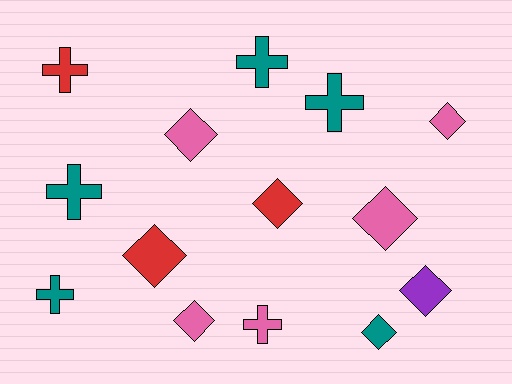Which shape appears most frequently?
Diamond, with 8 objects.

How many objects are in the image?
There are 14 objects.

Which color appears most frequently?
Pink, with 5 objects.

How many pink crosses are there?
There is 1 pink cross.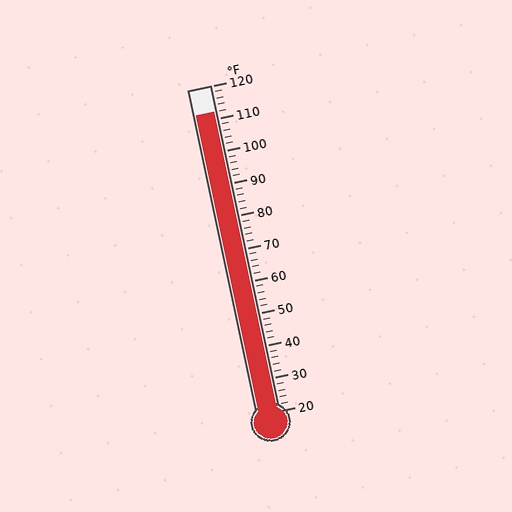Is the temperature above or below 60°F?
The temperature is above 60°F.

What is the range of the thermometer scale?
The thermometer scale ranges from 20°F to 120°F.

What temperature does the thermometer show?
The thermometer shows approximately 112°F.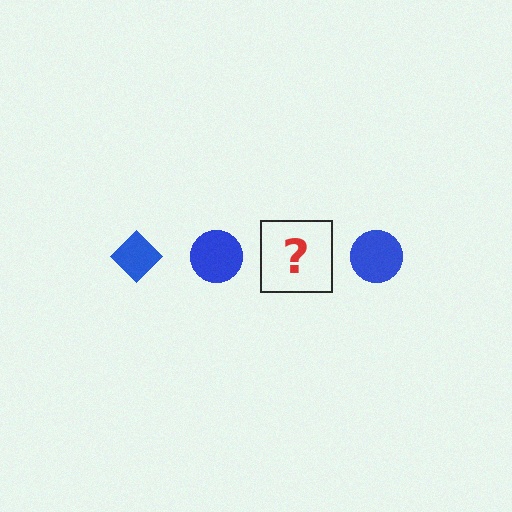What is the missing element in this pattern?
The missing element is a blue diamond.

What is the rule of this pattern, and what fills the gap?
The rule is that the pattern cycles through diamond, circle shapes in blue. The gap should be filled with a blue diamond.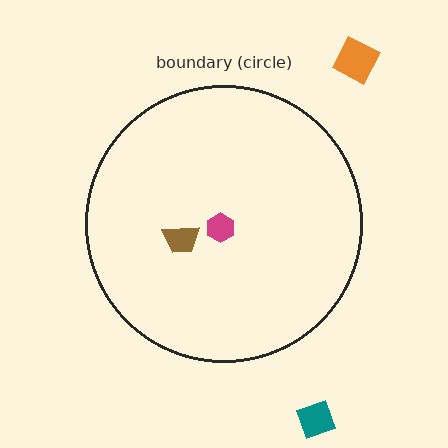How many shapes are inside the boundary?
2 inside, 2 outside.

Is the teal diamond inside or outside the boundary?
Outside.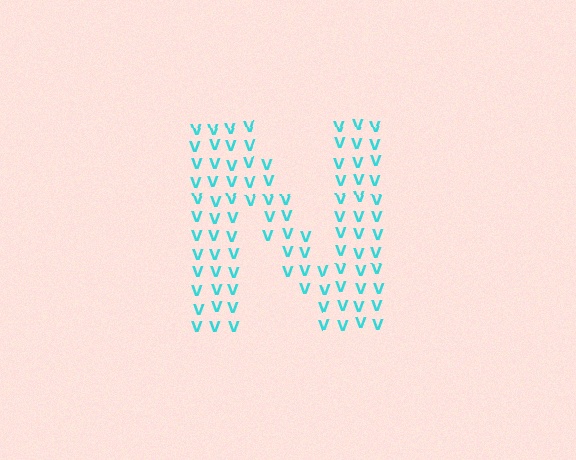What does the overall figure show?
The overall figure shows the letter N.